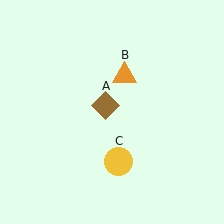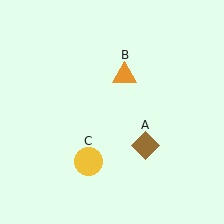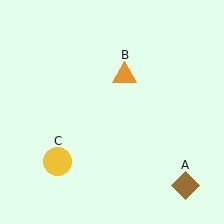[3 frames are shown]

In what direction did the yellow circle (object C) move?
The yellow circle (object C) moved left.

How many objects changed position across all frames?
2 objects changed position: brown diamond (object A), yellow circle (object C).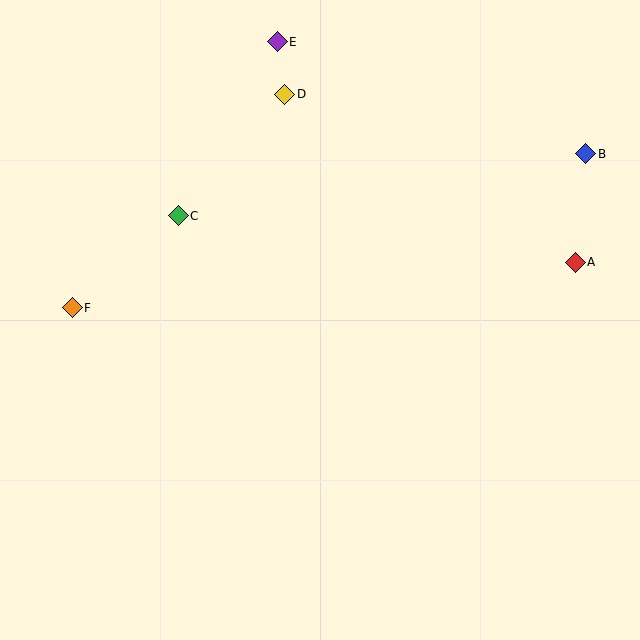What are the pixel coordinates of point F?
Point F is at (72, 308).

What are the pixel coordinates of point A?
Point A is at (575, 262).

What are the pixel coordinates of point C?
Point C is at (178, 216).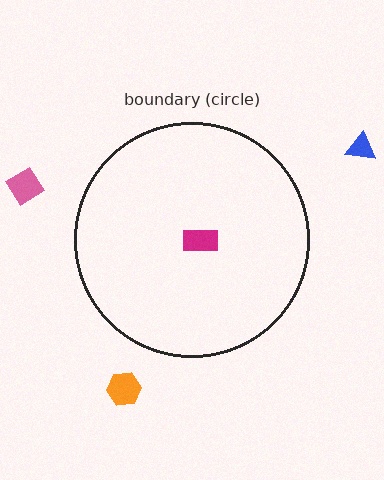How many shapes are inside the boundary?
1 inside, 3 outside.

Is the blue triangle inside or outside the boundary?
Outside.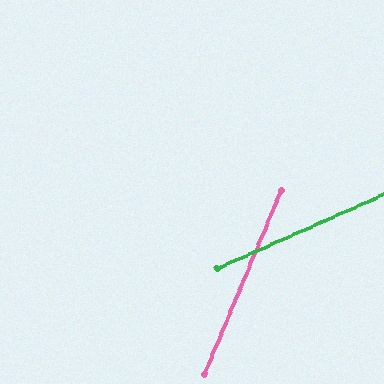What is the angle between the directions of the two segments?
Approximately 43 degrees.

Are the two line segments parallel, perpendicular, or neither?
Neither parallel nor perpendicular — they differ by about 43°.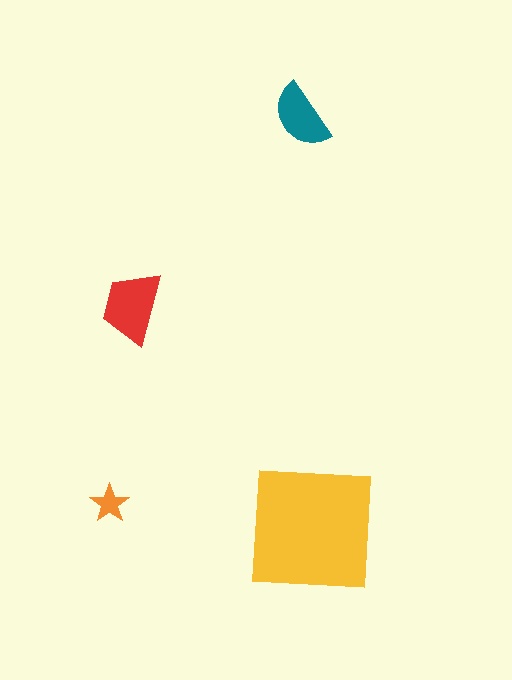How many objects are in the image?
There are 4 objects in the image.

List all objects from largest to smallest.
The yellow square, the red trapezoid, the teal semicircle, the orange star.